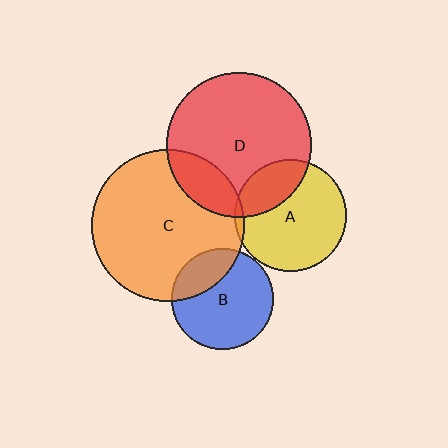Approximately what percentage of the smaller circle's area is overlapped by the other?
Approximately 5%.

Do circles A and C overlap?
Yes.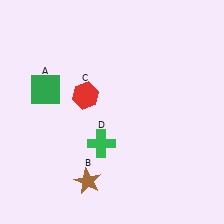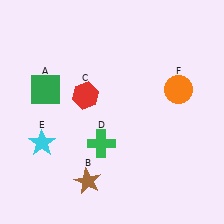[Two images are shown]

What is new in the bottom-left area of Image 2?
A cyan star (E) was added in the bottom-left area of Image 2.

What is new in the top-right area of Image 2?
An orange circle (F) was added in the top-right area of Image 2.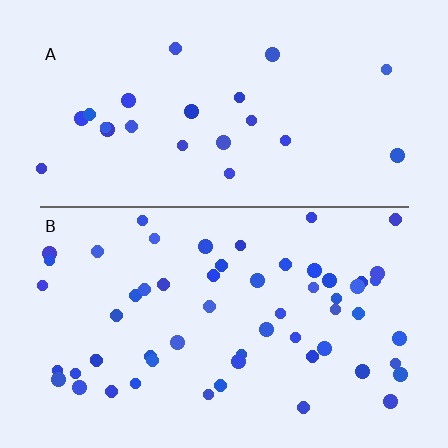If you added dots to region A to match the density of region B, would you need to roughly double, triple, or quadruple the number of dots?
Approximately triple.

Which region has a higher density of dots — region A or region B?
B (the bottom).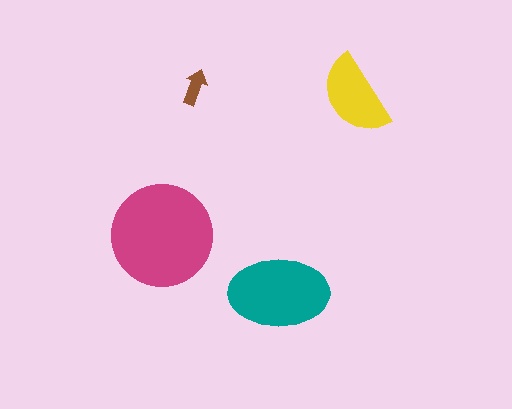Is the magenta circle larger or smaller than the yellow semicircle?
Larger.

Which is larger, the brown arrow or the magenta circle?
The magenta circle.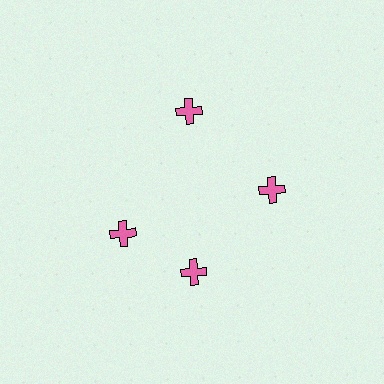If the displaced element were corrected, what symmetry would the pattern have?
It would have 4-fold rotational symmetry — the pattern would map onto itself every 90 degrees.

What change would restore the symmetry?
The symmetry would be restored by rotating it back into even spacing with its neighbors so that all 4 crosses sit at equal angles and equal distance from the center.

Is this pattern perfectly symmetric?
No. The 4 pink crosses are arranged in a ring, but one element near the 9 o'clock position is rotated out of alignment along the ring, breaking the 4-fold rotational symmetry.